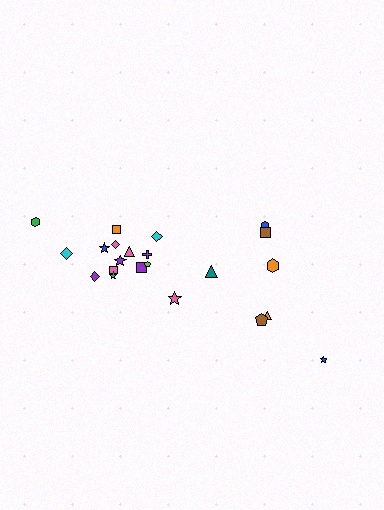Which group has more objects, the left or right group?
The left group.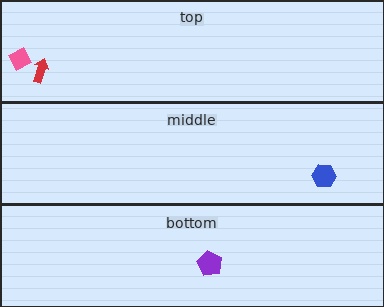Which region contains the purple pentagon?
The bottom region.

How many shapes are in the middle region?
1.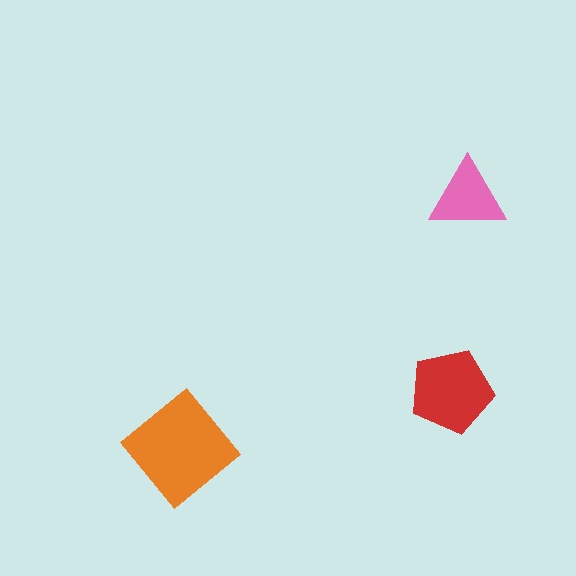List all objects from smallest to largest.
The pink triangle, the red pentagon, the orange diamond.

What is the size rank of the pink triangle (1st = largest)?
3rd.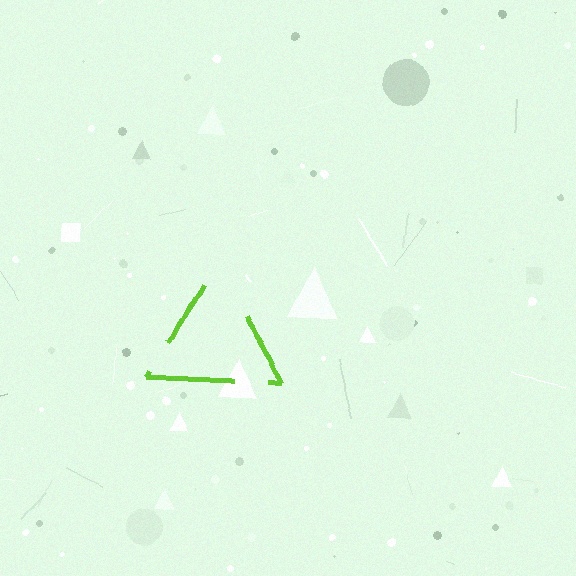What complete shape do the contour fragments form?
The contour fragments form a triangle.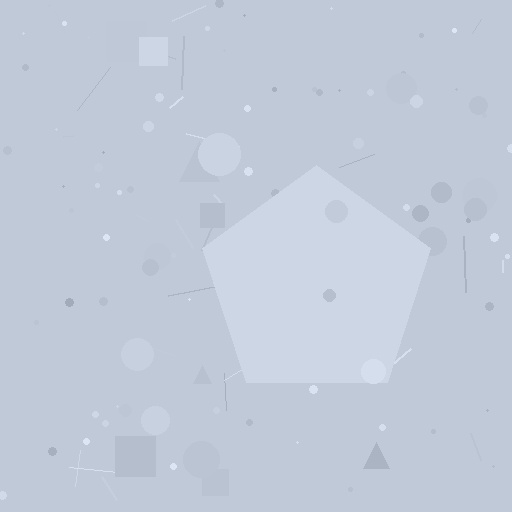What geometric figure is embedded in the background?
A pentagon is embedded in the background.